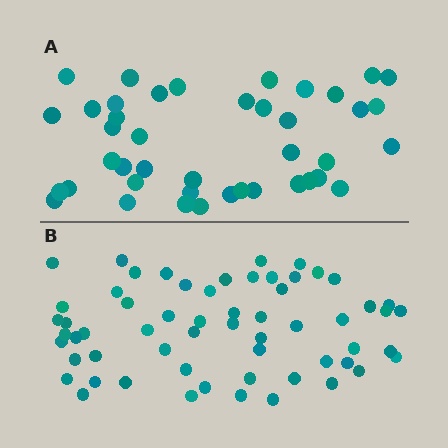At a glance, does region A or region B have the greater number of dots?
Region B (the bottom region) has more dots.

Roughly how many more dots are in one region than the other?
Region B has approximately 20 more dots than region A.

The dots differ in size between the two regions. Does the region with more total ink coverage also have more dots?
No. Region A has more total ink coverage because its dots are larger, but region B actually contains more individual dots. Total area can be misleading — the number of items is what matters here.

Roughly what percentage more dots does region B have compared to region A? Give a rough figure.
About 45% more.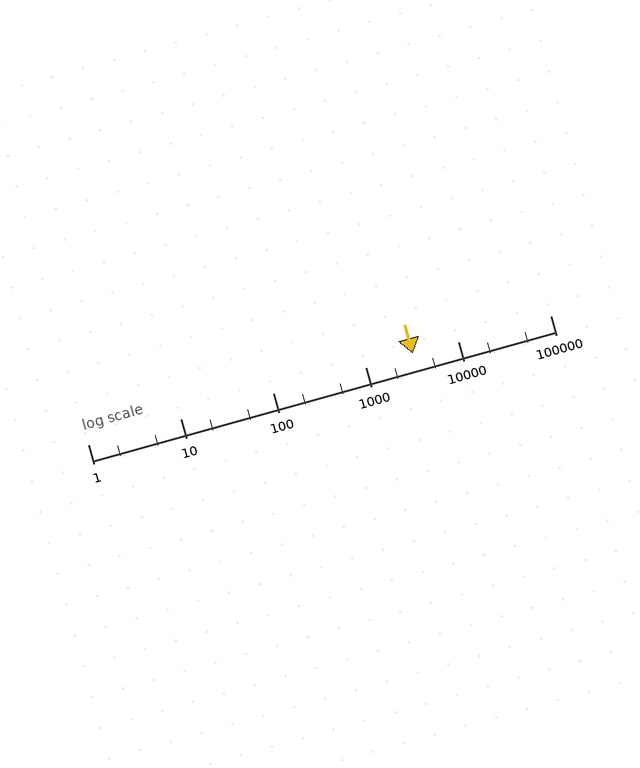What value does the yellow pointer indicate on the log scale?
The pointer indicates approximately 3300.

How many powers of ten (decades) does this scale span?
The scale spans 5 decades, from 1 to 100000.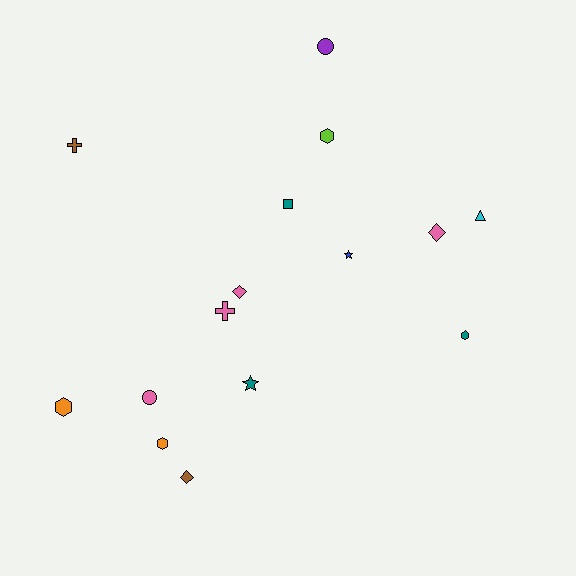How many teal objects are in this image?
There are 3 teal objects.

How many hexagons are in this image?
There are 4 hexagons.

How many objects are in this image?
There are 15 objects.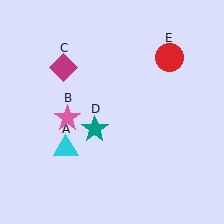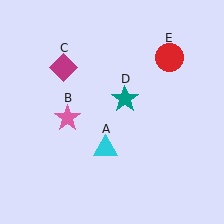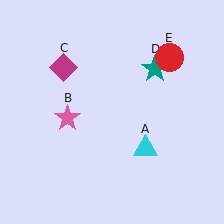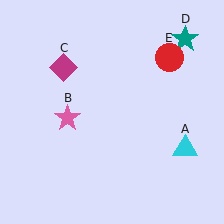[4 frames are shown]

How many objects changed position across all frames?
2 objects changed position: cyan triangle (object A), teal star (object D).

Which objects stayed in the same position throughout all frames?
Pink star (object B) and magenta diamond (object C) and red circle (object E) remained stationary.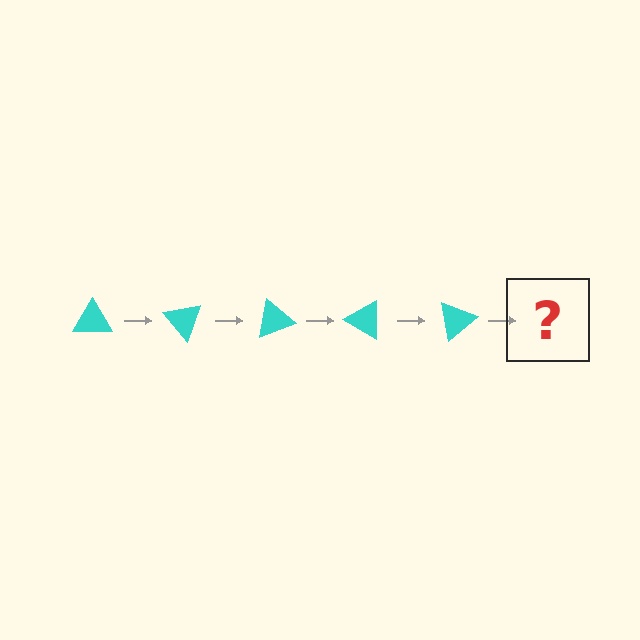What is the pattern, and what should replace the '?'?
The pattern is that the triangle rotates 50 degrees each step. The '?' should be a cyan triangle rotated 250 degrees.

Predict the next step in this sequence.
The next step is a cyan triangle rotated 250 degrees.